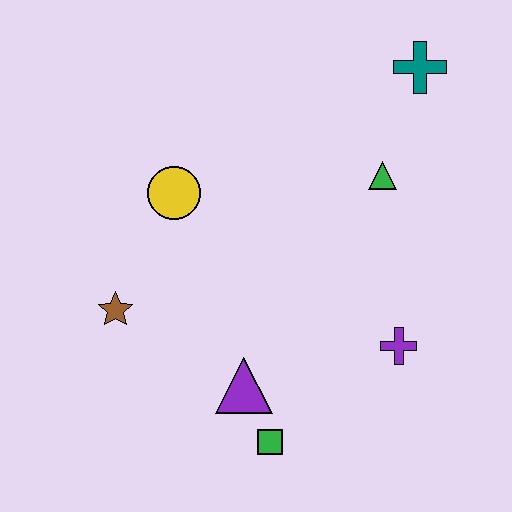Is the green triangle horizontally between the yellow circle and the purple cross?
Yes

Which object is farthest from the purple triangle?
The teal cross is farthest from the purple triangle.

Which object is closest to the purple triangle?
The green square is closest to the purple triangle.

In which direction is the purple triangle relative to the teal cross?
The purple triangle is below the teal cross.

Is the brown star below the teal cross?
Yes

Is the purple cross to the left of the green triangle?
No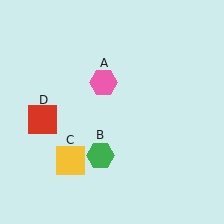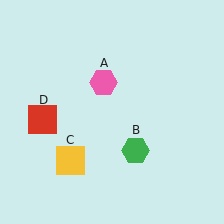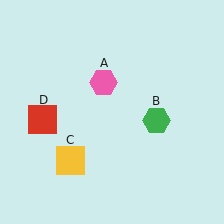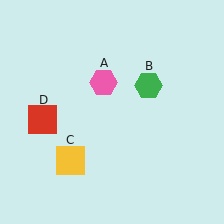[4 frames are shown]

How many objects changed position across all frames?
1 object changed position: green hexagon (object B).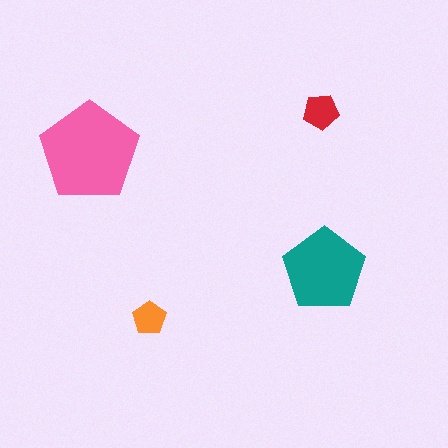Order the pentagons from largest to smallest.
the pink one, the teal one, the red one, the orange one.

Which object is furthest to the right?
The teal pentagon is rightmost.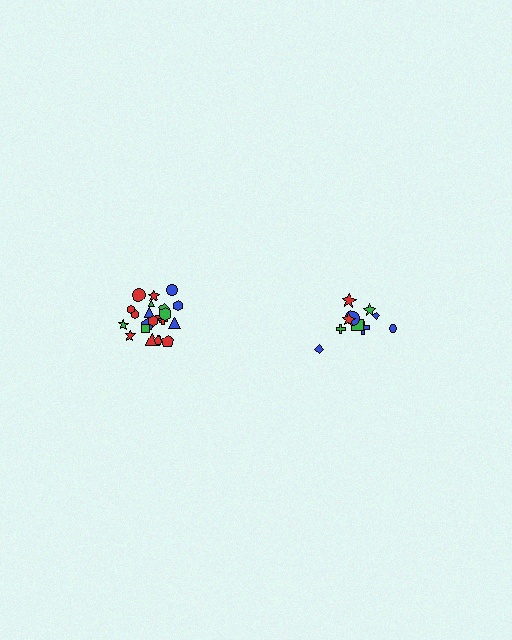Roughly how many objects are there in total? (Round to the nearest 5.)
Roughly 30 objects in total.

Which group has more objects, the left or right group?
The left group.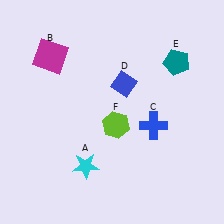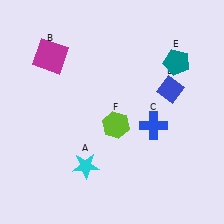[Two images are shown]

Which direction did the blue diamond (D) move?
The blue diamond (D) moved right.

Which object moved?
The blue diamond (D) moved right.